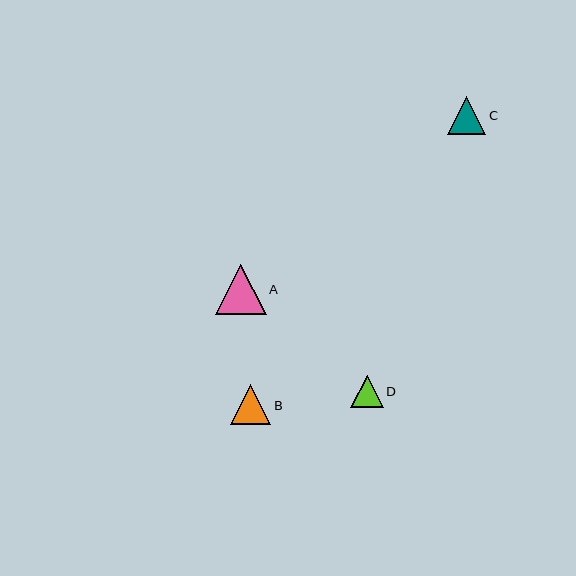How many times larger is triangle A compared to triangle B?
Triangle A is approximately 1.3 times the size of triangle B.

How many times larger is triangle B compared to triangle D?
Triangle B is approximately 1.3 times the size of triangle D.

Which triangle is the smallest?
Triangle D is the smallest with a size of approximately 32 pixels.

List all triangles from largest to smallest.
From largest to smallest: A, B, C, D.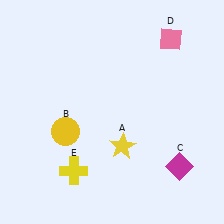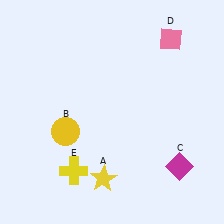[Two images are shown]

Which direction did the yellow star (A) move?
The yellow star (A) moved down.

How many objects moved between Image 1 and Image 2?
1 object moved between the two images.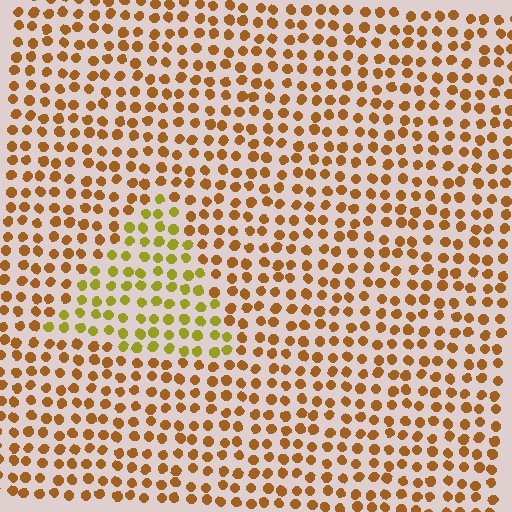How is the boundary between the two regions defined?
The boundary is defined purely by a slight shift in hue (about 36 degrees). Spacing, size, and orientation are identical on both sides.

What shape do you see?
I see a triangle.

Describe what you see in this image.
The image is filled with small brown elements in a uniform arrangement. A triangle-shaped region is visible where the elements are tinted to a slightly different hue, forming a subtle color boundary.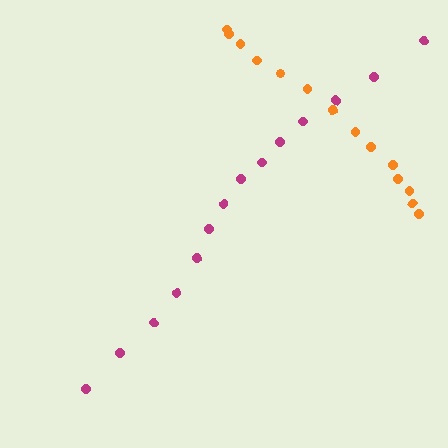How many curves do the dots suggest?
There are 2 distinct paths.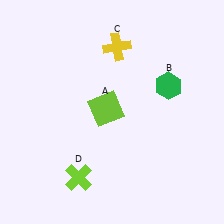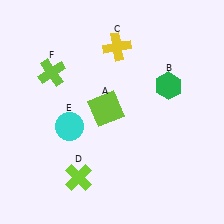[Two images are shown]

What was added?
A cyan circle (E), a lime cross (F) were added in Image 2.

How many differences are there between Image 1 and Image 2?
There are 2 differences between the two images.